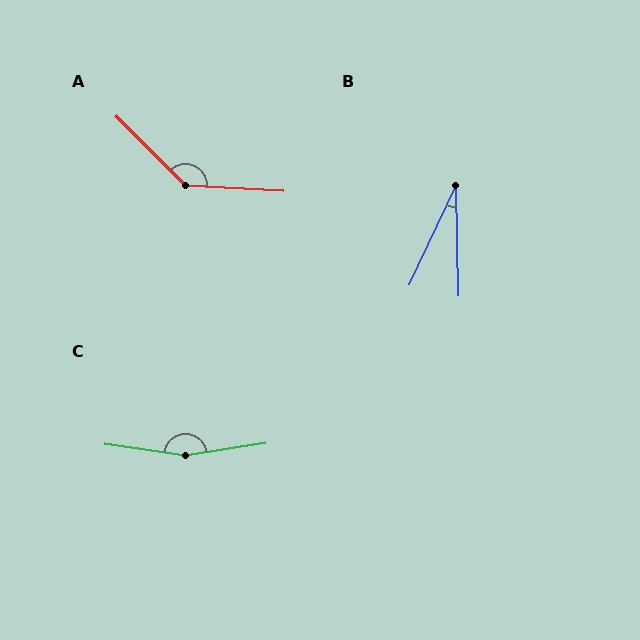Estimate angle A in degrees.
Approximately 138 degrees.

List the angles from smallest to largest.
B (26°), A (138°), C (163°).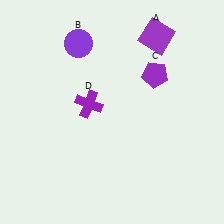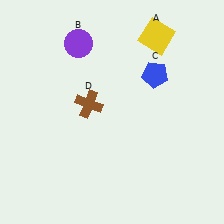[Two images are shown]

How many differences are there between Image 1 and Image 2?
There are 3 differences between the two images.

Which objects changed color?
A changed from purple to yellow. C changed from purple to blue. D changed from purple to brown.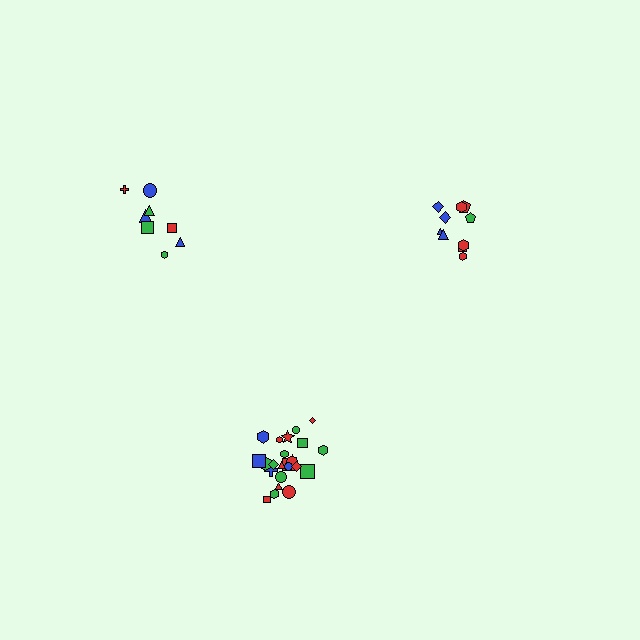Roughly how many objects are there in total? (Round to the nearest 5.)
Roughly 45 objects in total.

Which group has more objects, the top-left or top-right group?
The top-right group.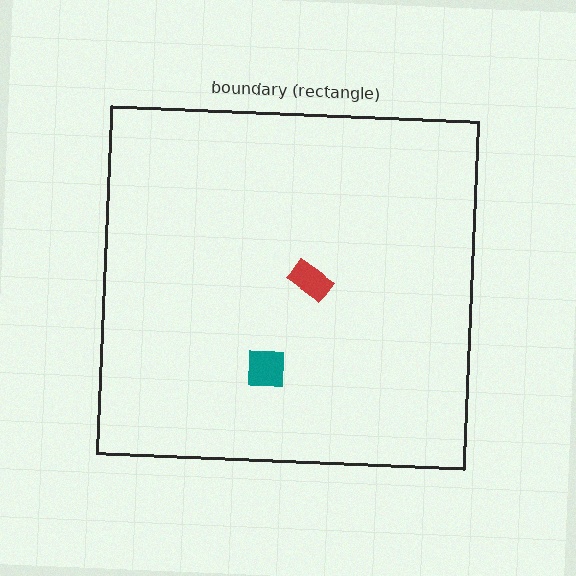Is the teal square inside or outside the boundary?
Inside.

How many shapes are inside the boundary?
2 inside, 0 outside.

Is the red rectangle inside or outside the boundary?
Inside.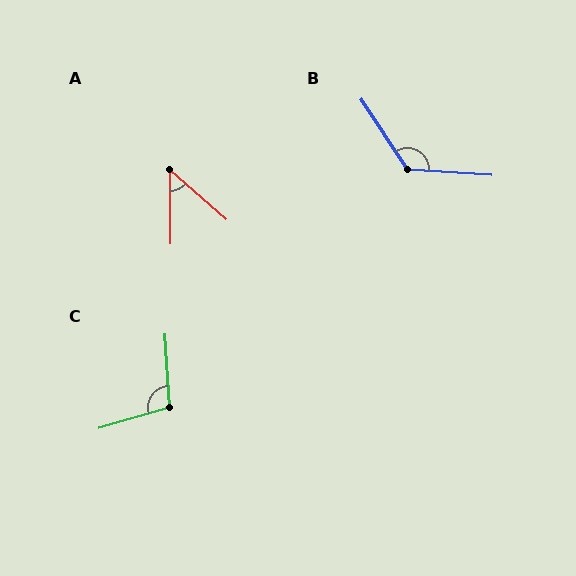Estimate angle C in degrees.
Approximately 103 degrees.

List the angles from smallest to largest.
A (48°), C (103°), B (128°).